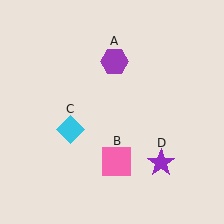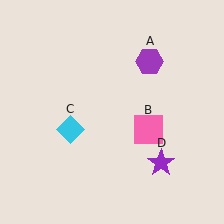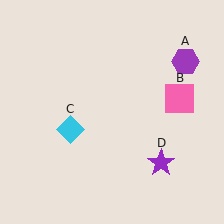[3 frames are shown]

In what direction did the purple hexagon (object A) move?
The purple hexagon (object A) moved right.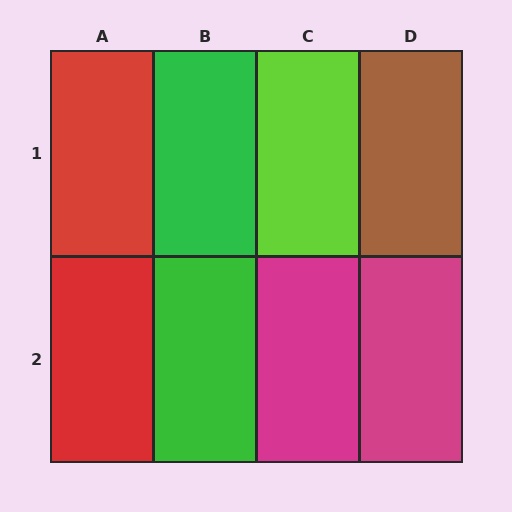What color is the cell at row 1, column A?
Red.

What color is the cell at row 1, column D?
Brown.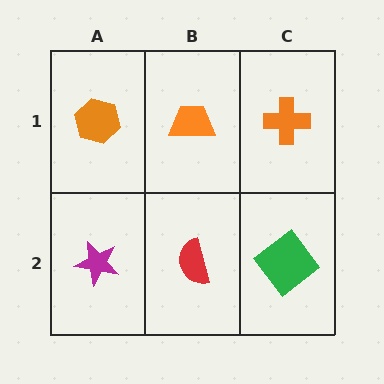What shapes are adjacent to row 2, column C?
An orange cross (row 1, column C), a red semicircle (row 2, column B).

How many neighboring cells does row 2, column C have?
2.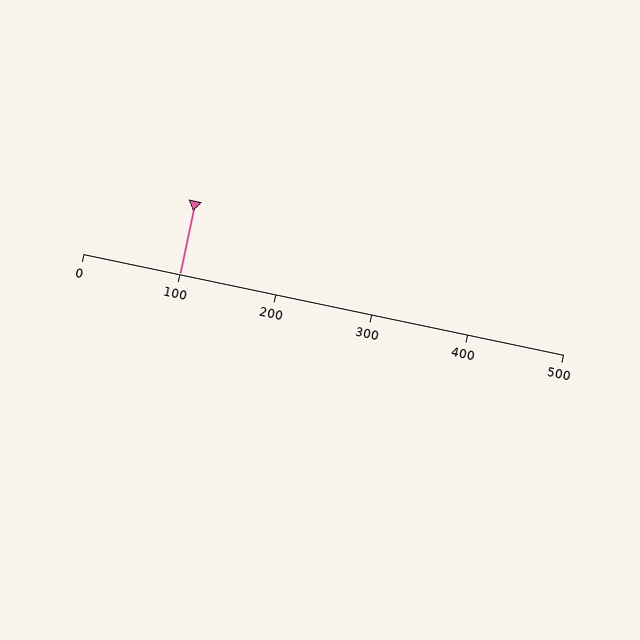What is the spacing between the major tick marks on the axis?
The major ticks are spaced 100 apart.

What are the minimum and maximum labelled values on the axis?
The axis runs from 0 to 500.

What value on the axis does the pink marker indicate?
The marker indicates approximately 100.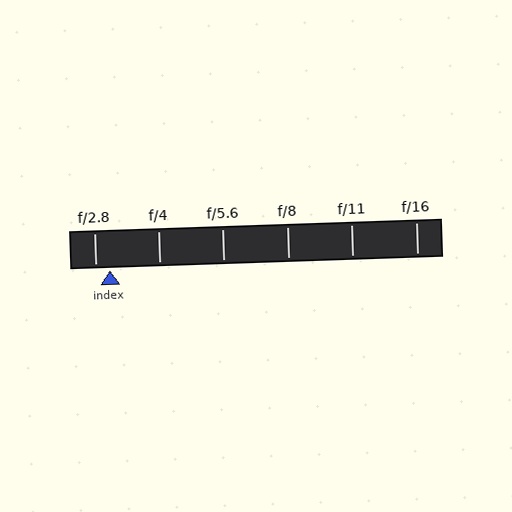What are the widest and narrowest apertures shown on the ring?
The widest aperture shown is f/2.8 and the narrowest is f/16.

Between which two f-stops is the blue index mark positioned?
The index mark is between f/2.8 and f/4.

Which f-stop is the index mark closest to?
The index mark is closest to f/2.8.